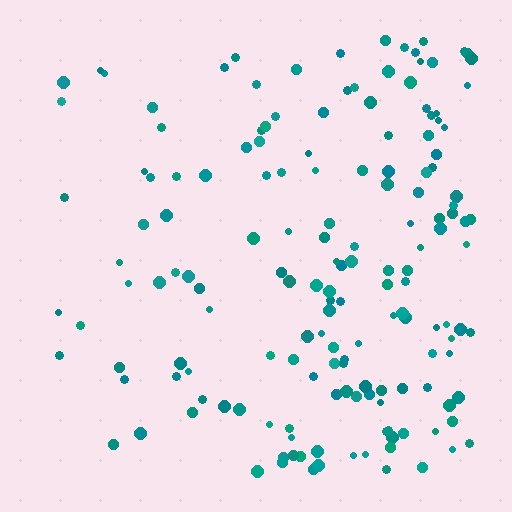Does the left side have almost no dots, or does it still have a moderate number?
Still a moderate number, just noticeably fewer than the right.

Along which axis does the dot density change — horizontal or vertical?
Horizontal.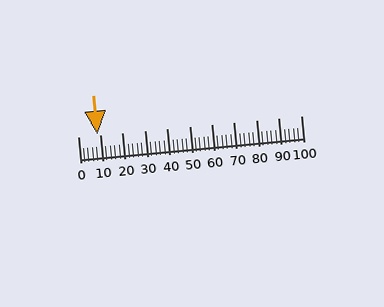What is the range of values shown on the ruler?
The ruler shows values from 0 to 100.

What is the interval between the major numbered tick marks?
The major tick marks are spaced 10 units apart.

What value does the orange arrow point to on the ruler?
The orange arrow points to approximately 9.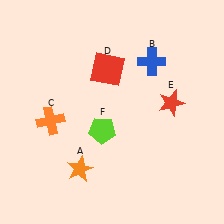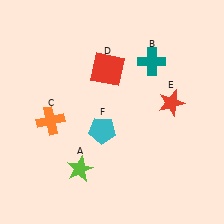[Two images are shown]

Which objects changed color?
A changed from orange to lime. B changed from blue to teal. F changed from lime to cyan.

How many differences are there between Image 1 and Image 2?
There are 3 differences between the two images.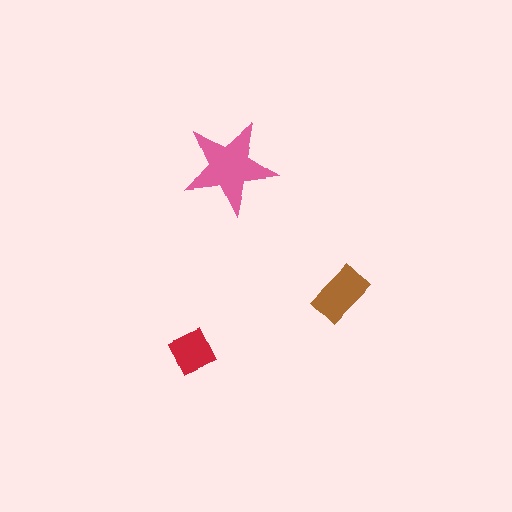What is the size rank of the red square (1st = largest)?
3rd.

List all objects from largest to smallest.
The pink star, the brown rectangle, the red square.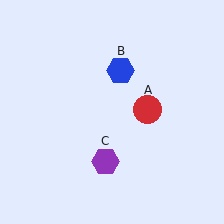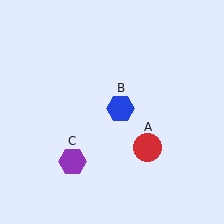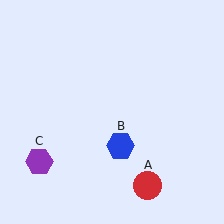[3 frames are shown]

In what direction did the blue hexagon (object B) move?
The blue hexagon (object B) moved down.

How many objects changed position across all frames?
3 objects changed position: red circle (object A), blue hexagon (object B), purple hexagon (object C).